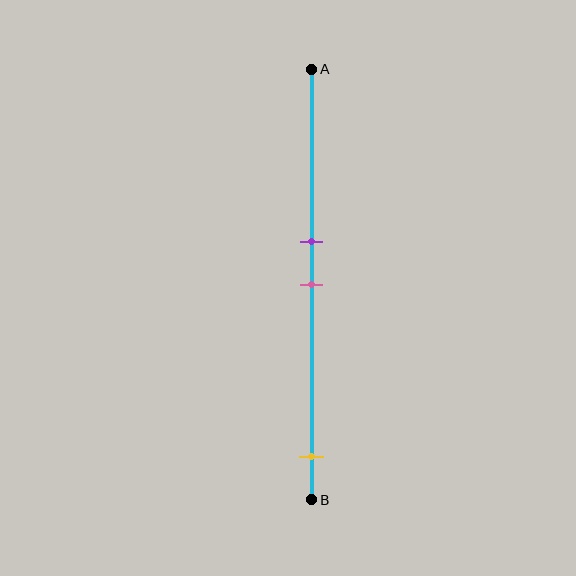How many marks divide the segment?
There are 3 marks dividing the segment.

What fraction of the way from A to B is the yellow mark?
The yellow mark is approximately 90% (0.9) of the way from A to B.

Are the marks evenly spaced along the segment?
No, the marks are not evenly spaced.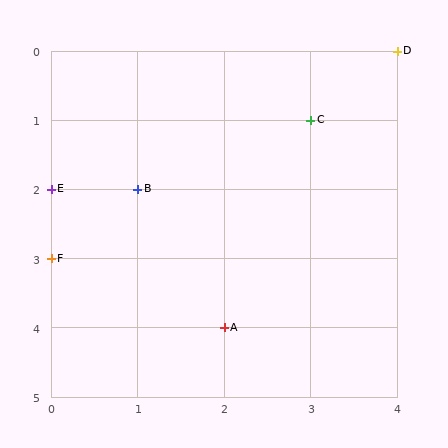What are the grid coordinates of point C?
Point C is at grid coordinates (3, 1).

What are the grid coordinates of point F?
Point F is at grid coordinates (0, 3).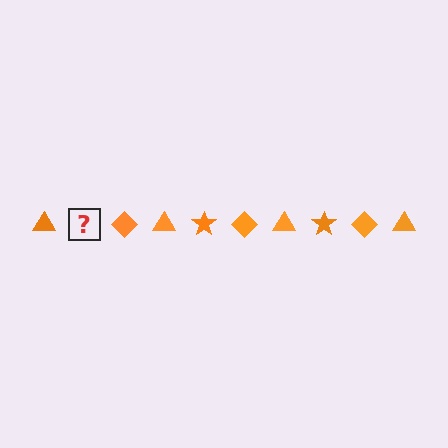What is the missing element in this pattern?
The missing element is an orange star.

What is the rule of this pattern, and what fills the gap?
The rule is that the pattern cycles through triangle, star, diamond shapes in orange. The gap should be filled with an orange star.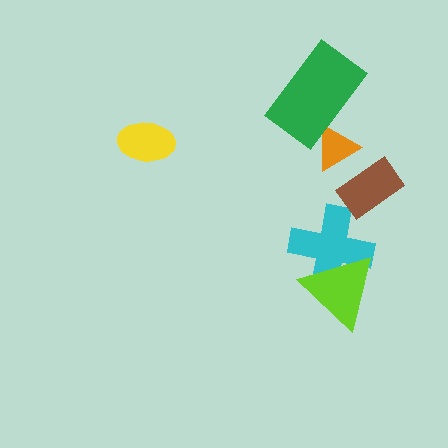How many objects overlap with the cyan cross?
1 object overlaps with the cyan cross.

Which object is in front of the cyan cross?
The lime triangle is in front of the cyan cross.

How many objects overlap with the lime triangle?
1 object overlaps with the lime triangle.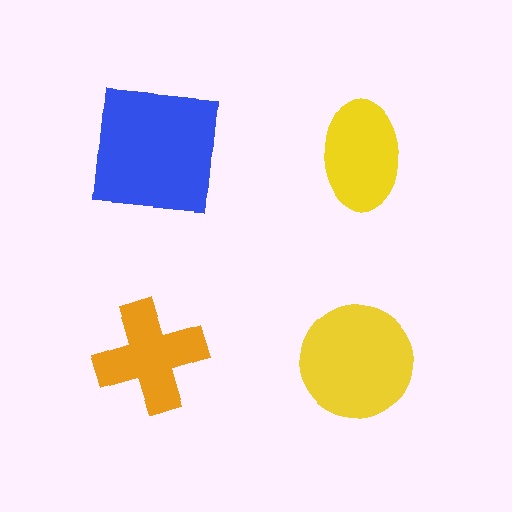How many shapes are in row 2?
2 shapes.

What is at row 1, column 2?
A yellow ellipse.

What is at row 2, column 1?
An orange cross.